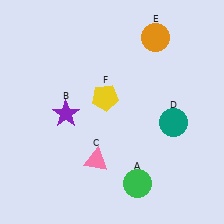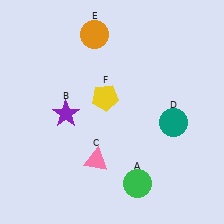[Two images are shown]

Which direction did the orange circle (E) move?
The orange circle (E) moved left.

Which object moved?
The orange circle (E) moved left.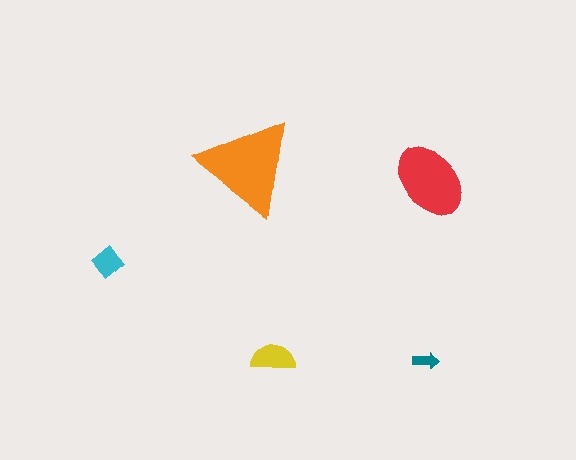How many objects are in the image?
There are 5 objects in the image.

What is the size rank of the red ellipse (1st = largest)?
2nd.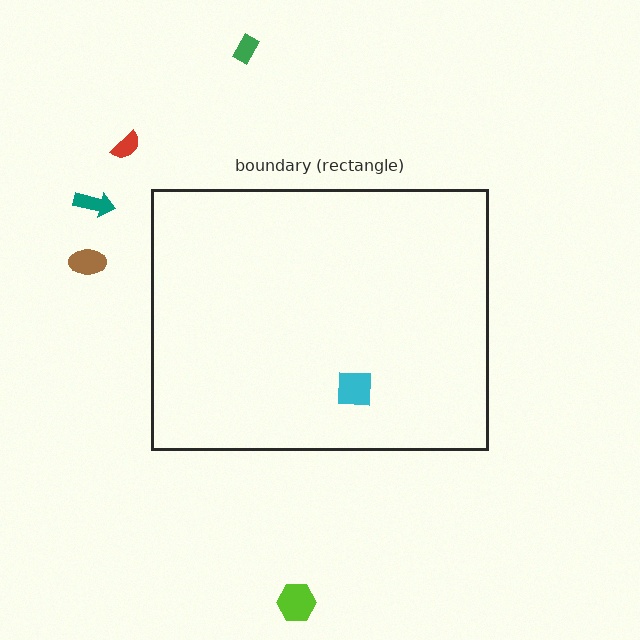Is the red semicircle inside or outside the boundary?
Outside.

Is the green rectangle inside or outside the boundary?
Outside.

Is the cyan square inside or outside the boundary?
Inside.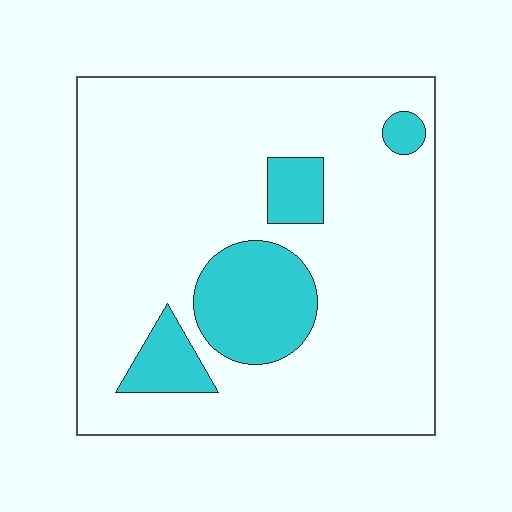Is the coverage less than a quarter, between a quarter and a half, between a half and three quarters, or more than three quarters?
Less than a quarter.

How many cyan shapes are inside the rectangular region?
4.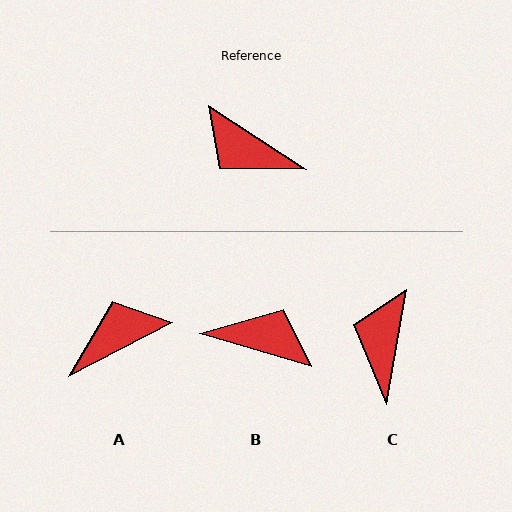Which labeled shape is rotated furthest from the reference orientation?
B, about 163 degrees away.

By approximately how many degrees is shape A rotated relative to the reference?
Approximately 119 degrees clockwise.